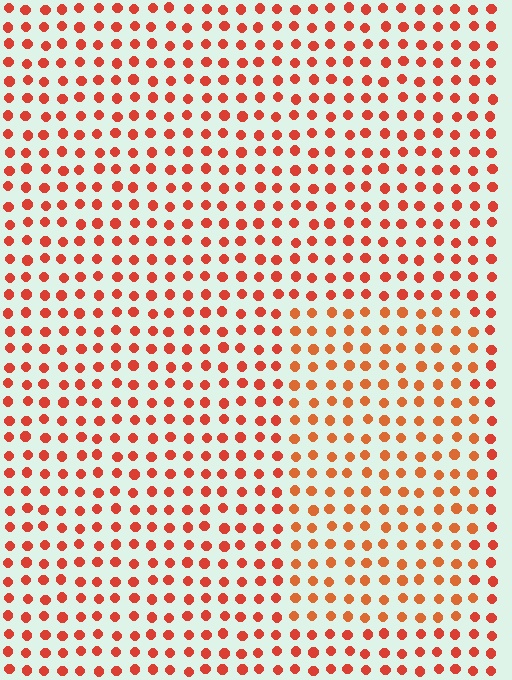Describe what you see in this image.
The image is filled with small red elements in a uniform arrangement. A rectangle-shaped region is visible where the elements are tinted to a slightly different hue, forming a subtle color boundary.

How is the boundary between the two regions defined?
The boundary is defined purely by a slight shift in hue (about 16 degrees). Spacing, size, and orientation are identical on both sides.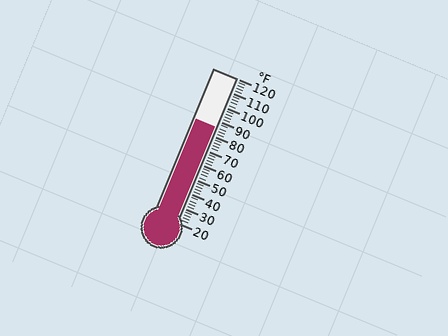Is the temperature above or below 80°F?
The temperature is above 80°F.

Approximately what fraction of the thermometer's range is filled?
The thermometer is filled to approximately 65% of its range.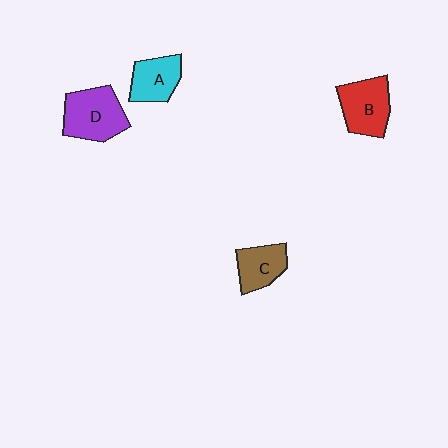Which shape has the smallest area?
Shape C (brown).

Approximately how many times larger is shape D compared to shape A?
Approximately 1.4 times.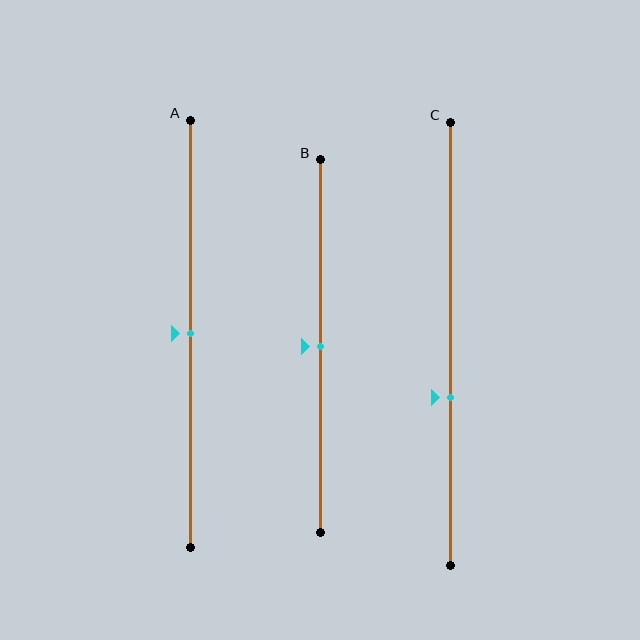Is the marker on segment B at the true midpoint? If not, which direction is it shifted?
Yes, the marker on segment B is at the true midpoint.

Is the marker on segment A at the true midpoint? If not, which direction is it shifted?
Yes, the marker on segment A is at the true midpoint.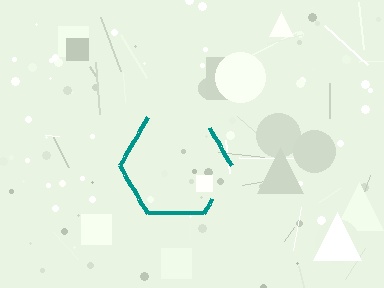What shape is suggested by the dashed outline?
The dashed outline suggests a hexagon.